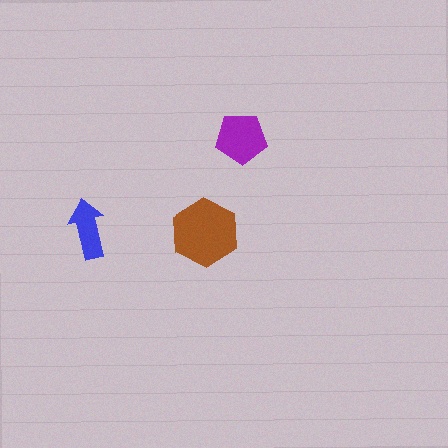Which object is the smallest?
The blue arrow.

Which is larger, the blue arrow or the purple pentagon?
The purple pentagon.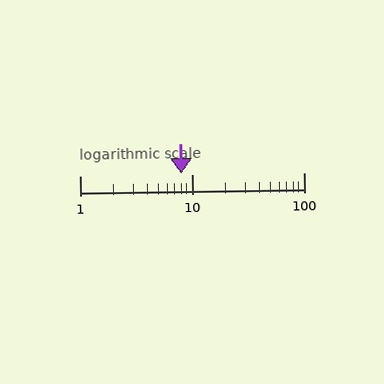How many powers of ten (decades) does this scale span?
The scale spans 2 decades, from 1 to 100.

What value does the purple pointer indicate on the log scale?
The pointer indicates approximately 8.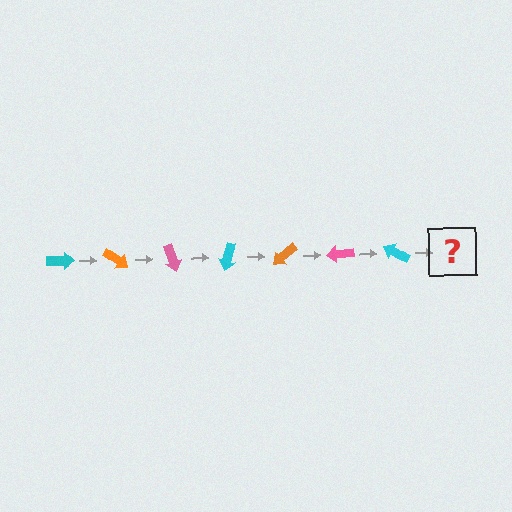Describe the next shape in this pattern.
It should be an orange arrow, rotated 245 degrees from the start.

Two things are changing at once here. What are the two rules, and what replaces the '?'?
The two rules are that it rotates 35 degrees each step and the color cycles through cyan, orange, and pink. The '?' should be an orange arrow, rotated 245 degrees from the start.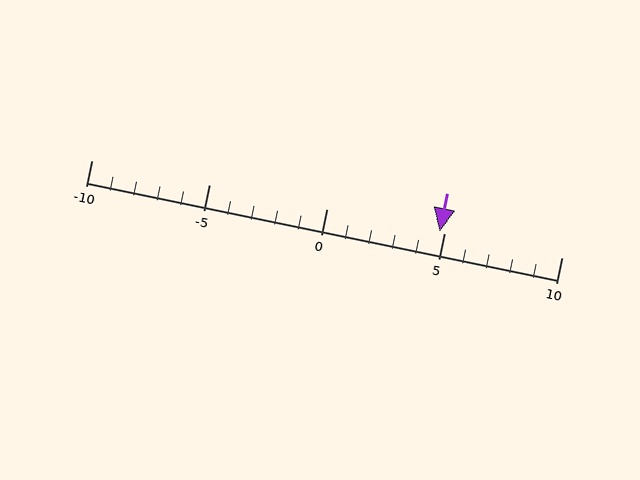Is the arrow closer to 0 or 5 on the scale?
The arrow is closer to 5.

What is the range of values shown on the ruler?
The ruler shows values from -10 to 10.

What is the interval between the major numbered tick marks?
The major tick marks are spaced 5 units apart.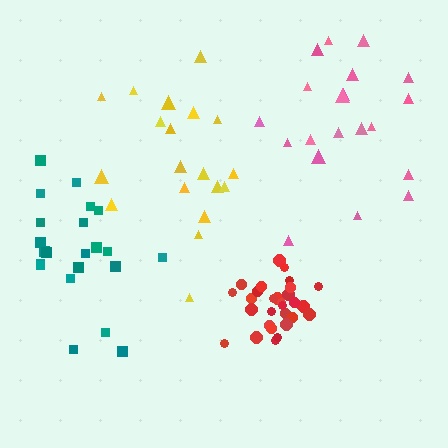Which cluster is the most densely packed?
Red.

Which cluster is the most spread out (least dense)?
Pink.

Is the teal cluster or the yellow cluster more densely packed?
Teal.